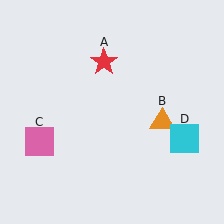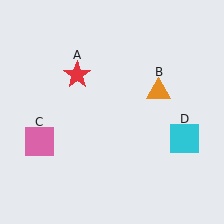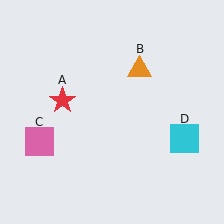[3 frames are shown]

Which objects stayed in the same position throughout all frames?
Pink square (object C) and cyan square (object D) remained stationary.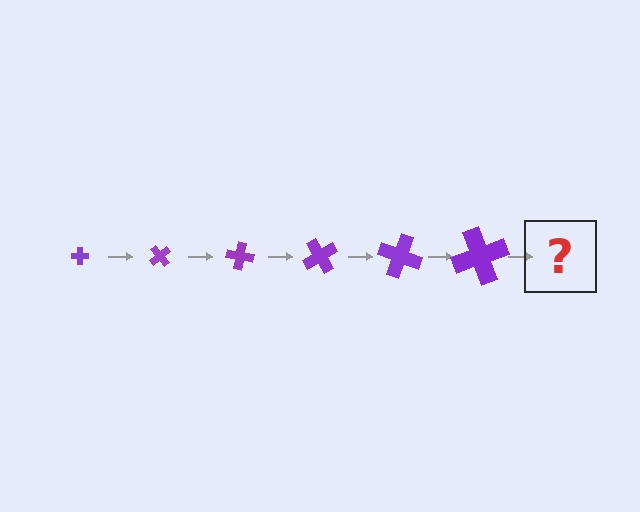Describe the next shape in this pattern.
It should be a cross, larger than the previous one and rotated 300 degrees from the start.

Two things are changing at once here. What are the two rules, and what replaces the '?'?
The two rules are that the cross grows larger each step and it rotates 50 degrees each step. The '?' should be a cross, larger than the previous one and rotated 300 degrees from the start.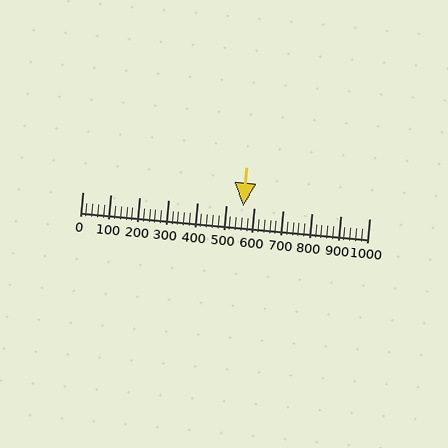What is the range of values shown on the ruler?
The ruler shows values from 0 to 1000.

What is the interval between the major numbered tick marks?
The major tick marks are spaced 100 units apart.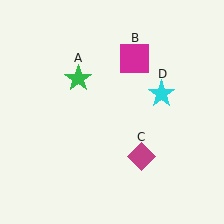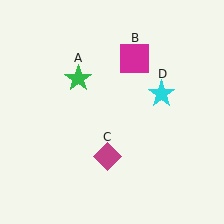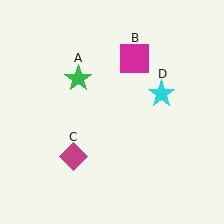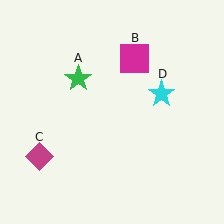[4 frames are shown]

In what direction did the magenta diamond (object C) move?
The magenta diamond (object C) moved left.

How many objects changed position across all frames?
1 object changed position: magenta diamond (object C).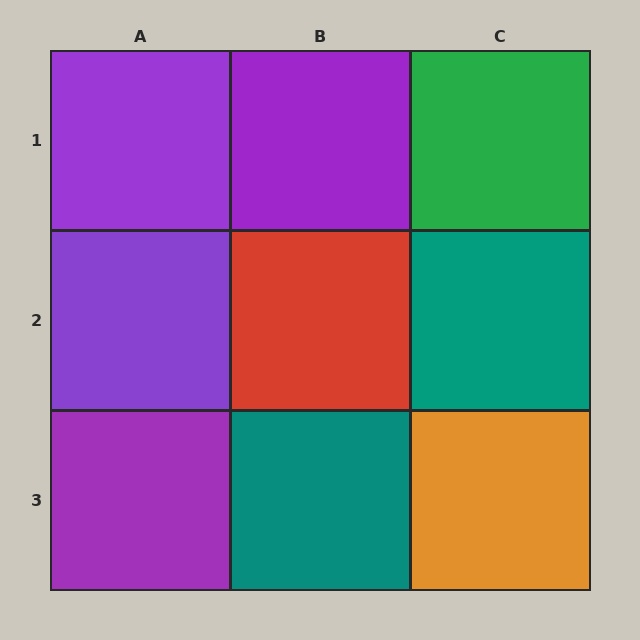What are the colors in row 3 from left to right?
Purple, teal, orange.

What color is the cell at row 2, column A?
Purple.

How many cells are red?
1 cell is red.